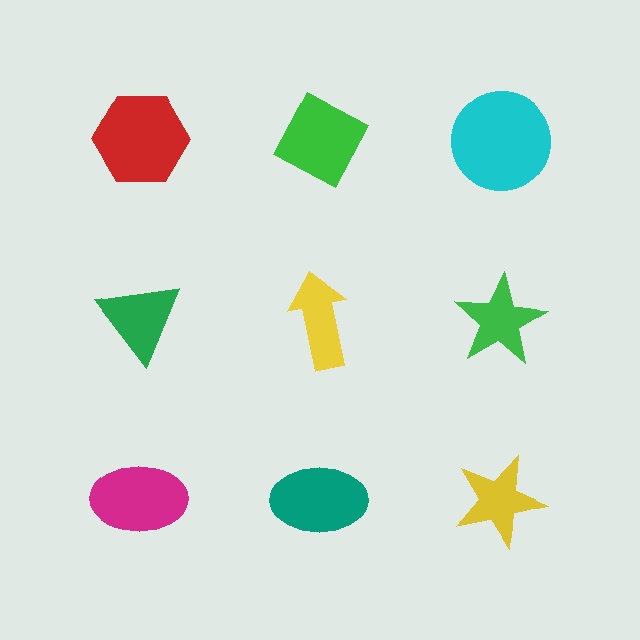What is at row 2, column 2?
A yellow arrow.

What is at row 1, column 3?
A cyan circle.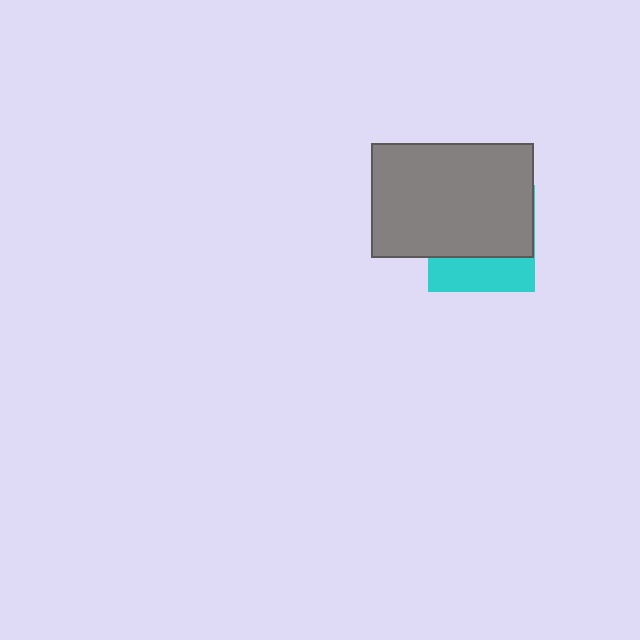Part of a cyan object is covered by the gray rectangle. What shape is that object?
It is a square.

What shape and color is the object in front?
The object in front is a gray rectangle.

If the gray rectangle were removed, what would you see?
You would see the complete cyan square.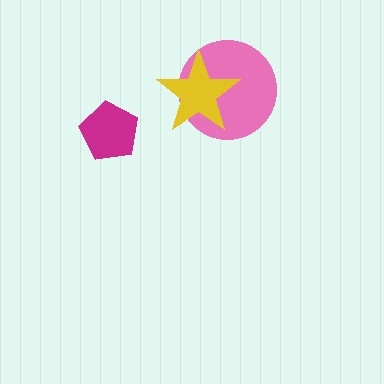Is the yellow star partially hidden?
No, no other shape covers it.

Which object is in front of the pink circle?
The yellow star is in front of the pink circle.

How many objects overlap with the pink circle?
1 object overlaps with the pink circle.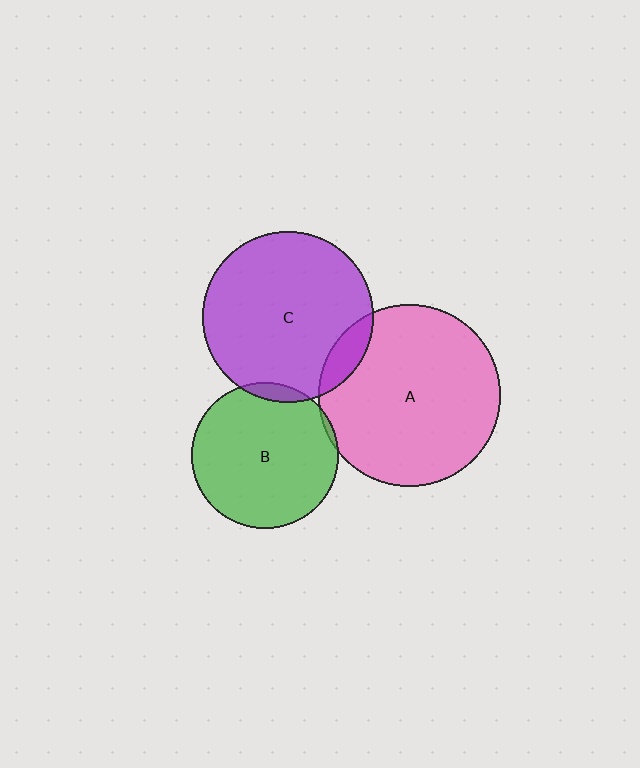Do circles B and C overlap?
Yes.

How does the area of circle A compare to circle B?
Approximately 1.5 times.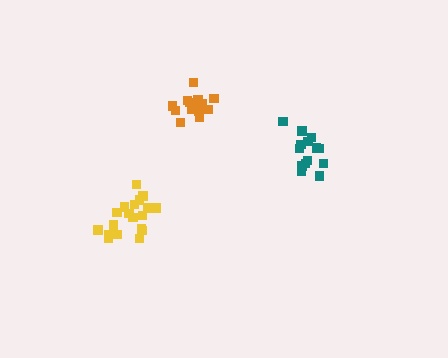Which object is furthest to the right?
The teal cluster is rightmost.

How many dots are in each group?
Group 1: 19 dots, Group 2: 15 dots, Group 3: 15 dots (49 total).